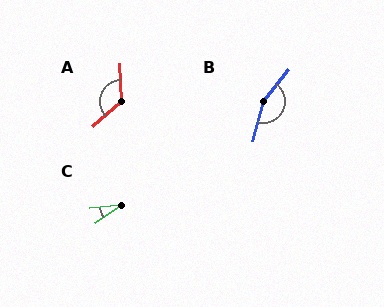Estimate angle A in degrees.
Approximately 129 degrees.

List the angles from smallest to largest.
C (28°), A (129°), B (155°).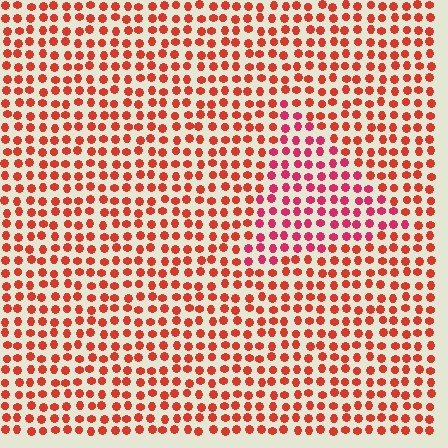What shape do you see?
I see a triangle.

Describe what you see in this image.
The image is filled with small red elements in a uniform arrangement. A triangle-shaped region is visible where the elements are tinted to a slightly different hue, forming a subtle color boundary.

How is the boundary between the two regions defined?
The boundary is defined purely by a slight shift in hue (about 27 degrees). Spacing, size, and orientation are identical on both sides.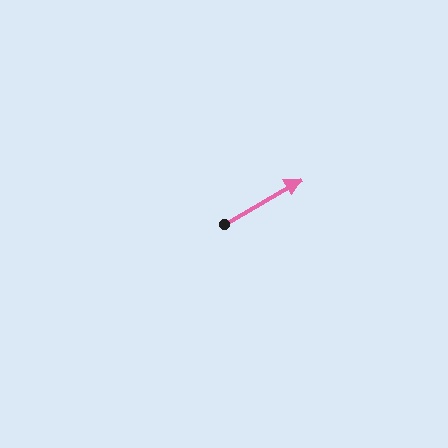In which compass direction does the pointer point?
Northeast.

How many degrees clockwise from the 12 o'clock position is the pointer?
Approximately 60 degrees.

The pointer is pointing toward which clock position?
Roughly 2 o'clock.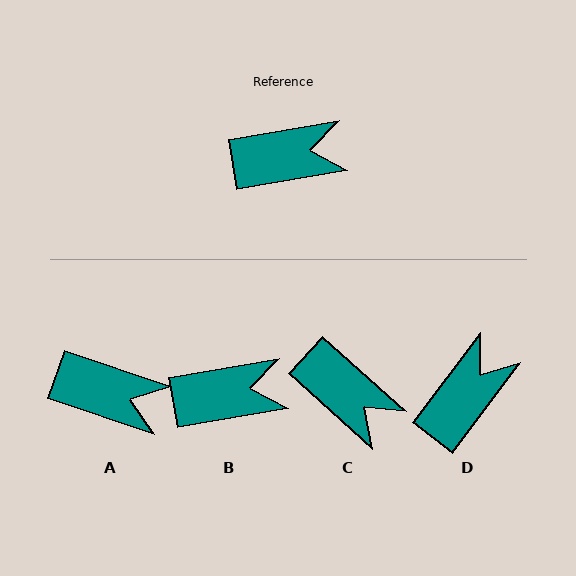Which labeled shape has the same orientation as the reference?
B.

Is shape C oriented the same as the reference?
No, it is off by about 52 degrees.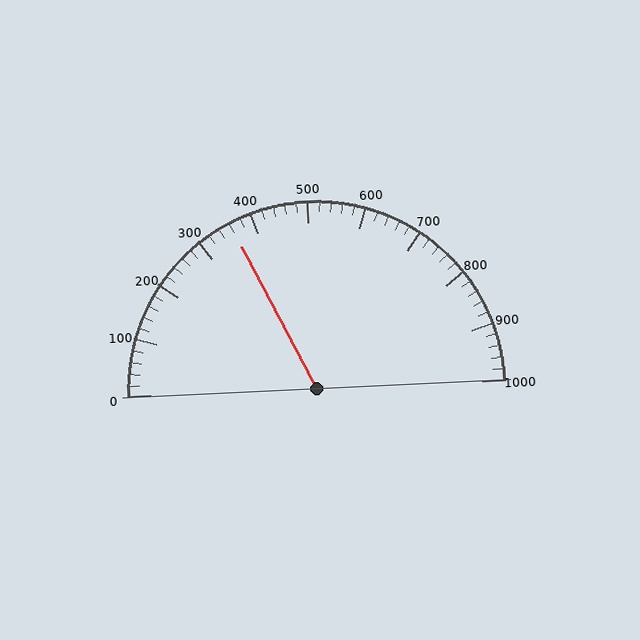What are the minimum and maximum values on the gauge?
The gauge ranges from 0 to 1000.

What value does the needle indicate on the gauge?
The needle indicates approximately 360.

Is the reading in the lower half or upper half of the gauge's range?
The reading is in the lower half of the range (0 to 1000).